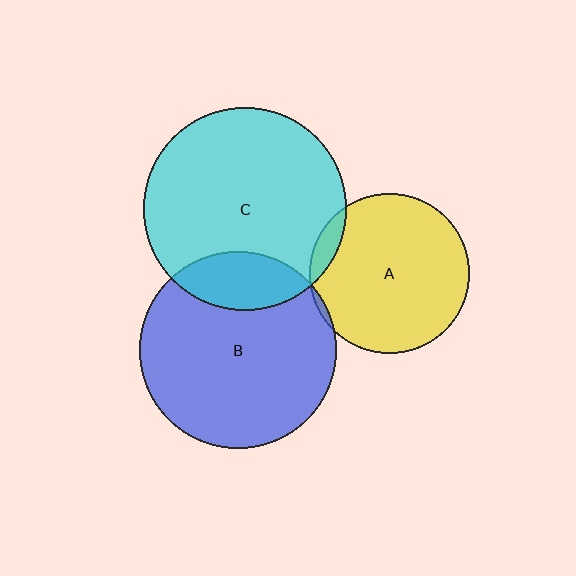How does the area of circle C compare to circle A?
Approximately 1.6 times.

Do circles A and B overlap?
Yes.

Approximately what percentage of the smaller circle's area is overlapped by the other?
Approximately 5%.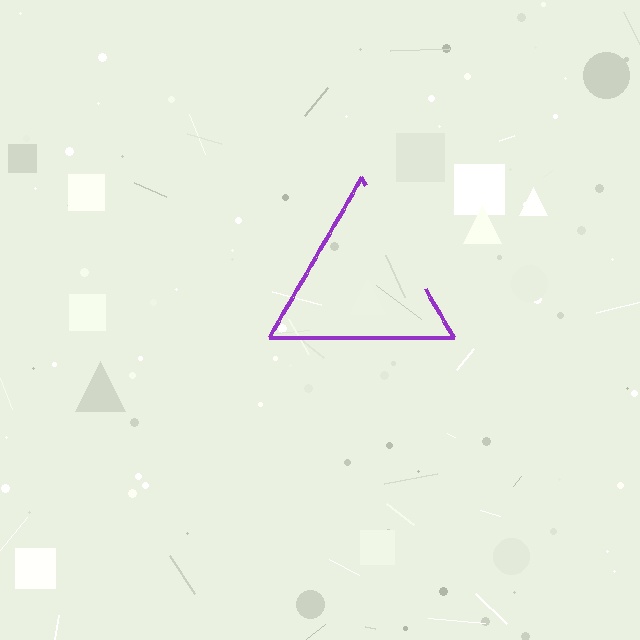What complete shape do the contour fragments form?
The contour fragments form a triangle.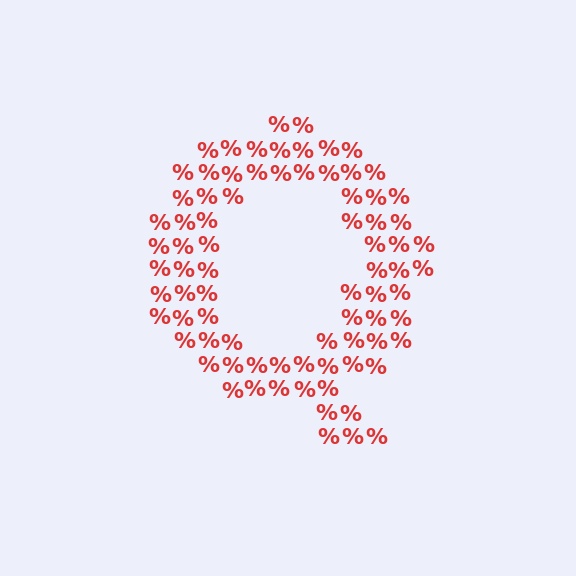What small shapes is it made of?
It is made of small percent signs.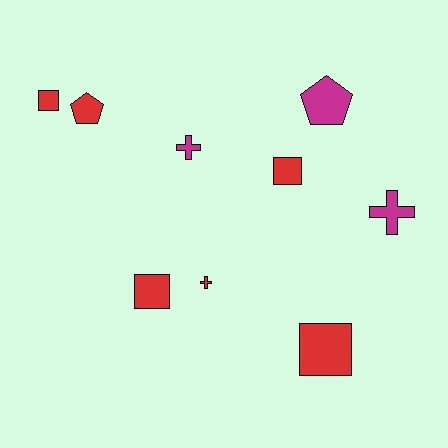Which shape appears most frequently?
Square, with 4 objects.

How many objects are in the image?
There are 9 objects.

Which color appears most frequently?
Red, with 6 objects.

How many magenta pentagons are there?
There is 1 magenta pentagon.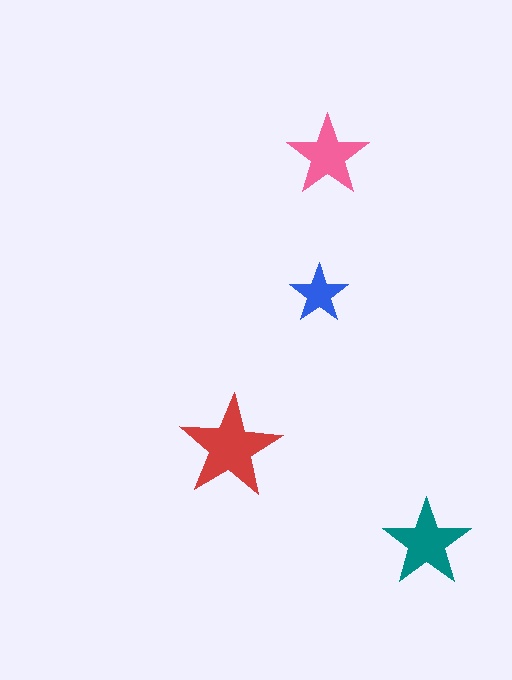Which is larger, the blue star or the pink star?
The pink one.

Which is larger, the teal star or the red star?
The red one.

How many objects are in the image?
There are 4 objects in the image.